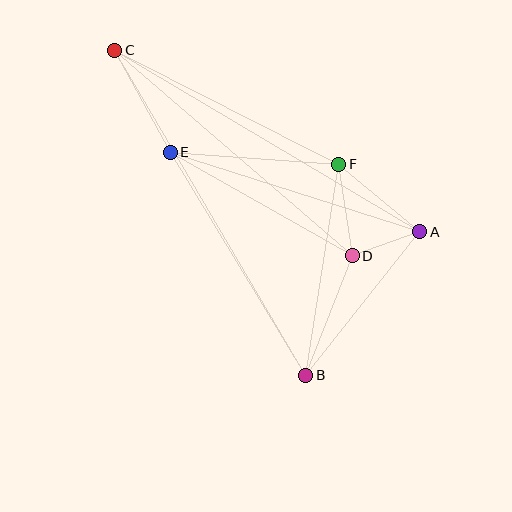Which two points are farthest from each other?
Points B and C are farthest from each other.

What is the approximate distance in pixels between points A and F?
The distance between A and F is approximately 105 pixels.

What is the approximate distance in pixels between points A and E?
The distance between A and E is approximately 262 pixels.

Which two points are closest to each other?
Points A and D are closest to each other.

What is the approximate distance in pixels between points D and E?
The distance between D and E is approximately 209 pixels.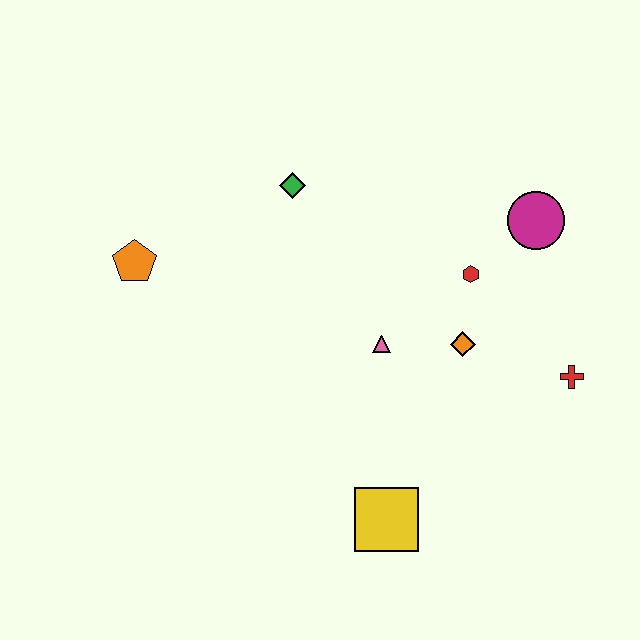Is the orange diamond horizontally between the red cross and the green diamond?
Yes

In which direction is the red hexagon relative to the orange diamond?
The red hexagon is above the orange diamond.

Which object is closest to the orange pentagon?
The green diamond is closest to the orange pentagon.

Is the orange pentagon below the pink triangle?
No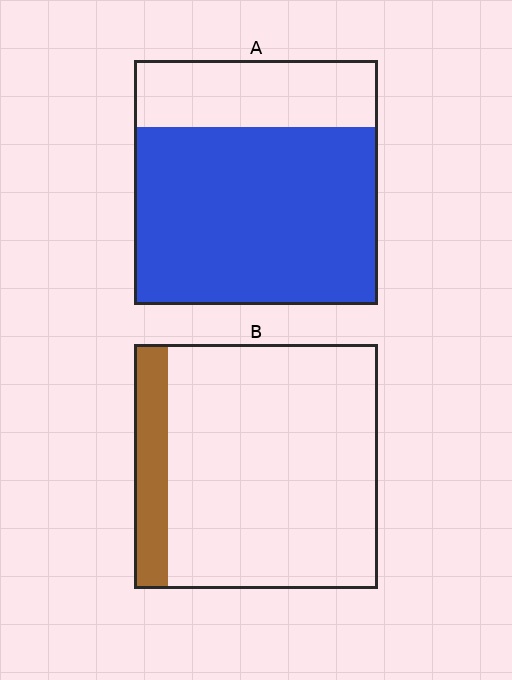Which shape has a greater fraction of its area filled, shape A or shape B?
Shape A.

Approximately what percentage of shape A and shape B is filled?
A is approximately 75% and B is approximately 15%.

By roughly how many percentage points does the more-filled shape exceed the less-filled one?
By roughly 60 percentage points (A over B).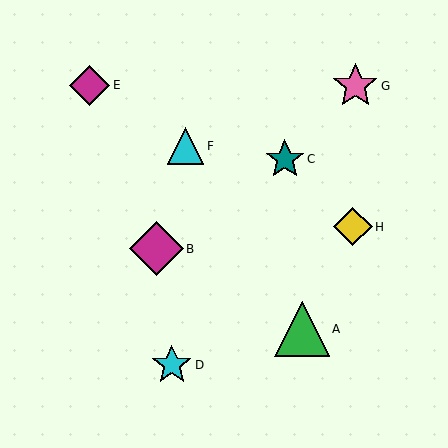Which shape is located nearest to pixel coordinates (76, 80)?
The magenta diamond (labeled E) at (89, 85) is nearest to that location.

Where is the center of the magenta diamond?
The center of the magenta diamond is at (157, 249).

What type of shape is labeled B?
Shape B is a magenta diamond.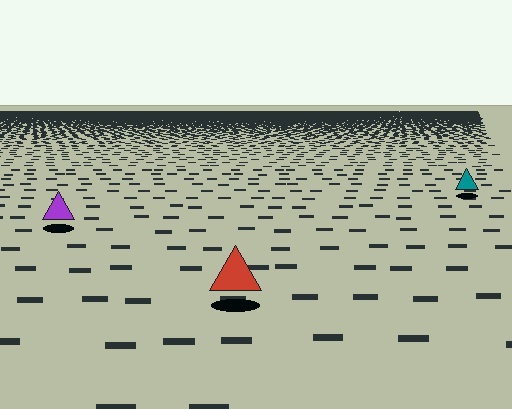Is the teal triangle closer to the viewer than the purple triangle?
No. The purple triangle is closer — you can tell from the texture gradient: the ground texture is coarser near it.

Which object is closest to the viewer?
The red triangle is closest. The texture marks near it are larger and more spread out.